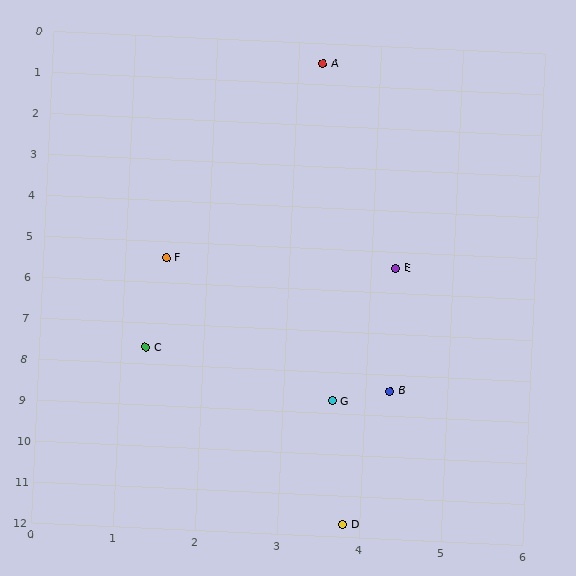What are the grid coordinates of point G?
Point G is at approximately (3.6, 8.7).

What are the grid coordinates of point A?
Point A is at approximately (3.3, 0.5).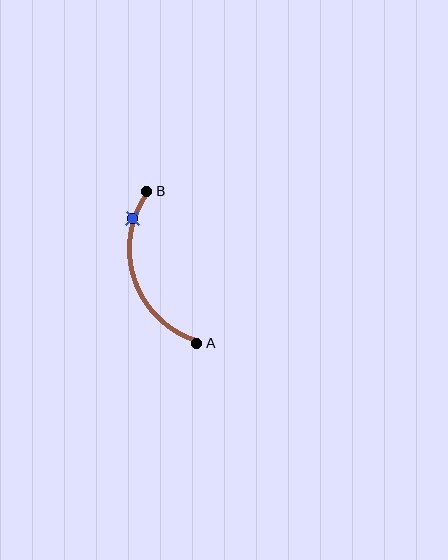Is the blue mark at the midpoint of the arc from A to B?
No. The blue mark lies on the arc but is closer to endpoint B. The arc midpoint would be at the point on the curve equidistant along the arc from both A and B.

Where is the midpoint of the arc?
The arc midpoint is the point on the curve farthest from the straight line joining A and B. It sits to the left of that line.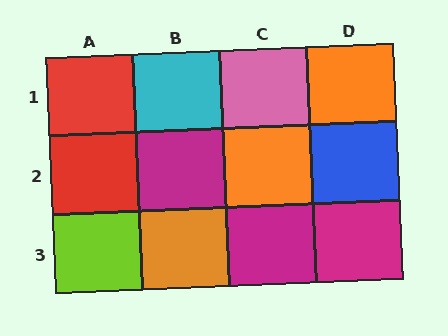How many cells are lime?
1 cell is lime.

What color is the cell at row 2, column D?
Blue.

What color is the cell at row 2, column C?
Orange.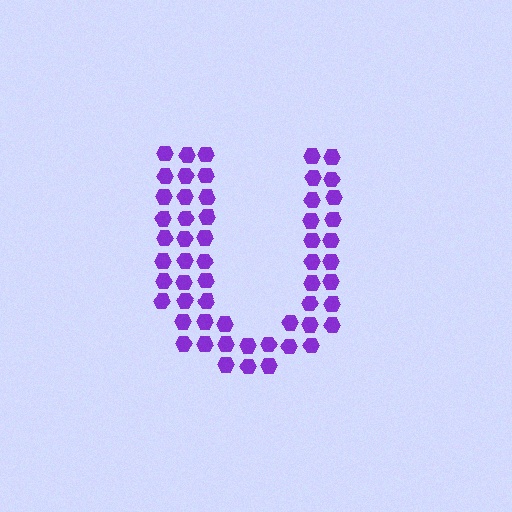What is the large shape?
The large shape is the letter U.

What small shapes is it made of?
It is made of small hexagons.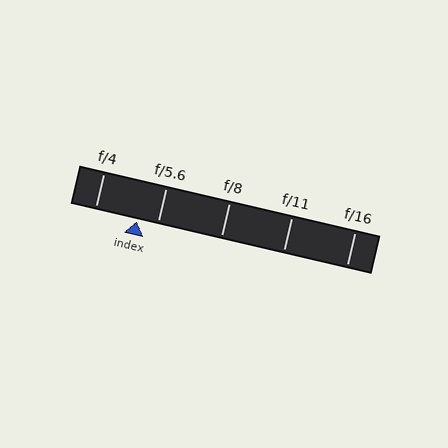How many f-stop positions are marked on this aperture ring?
There are 5 f-stop positions marked.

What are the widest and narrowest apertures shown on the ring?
The widest aperture shown is f/4 and the narrowest is f/16.